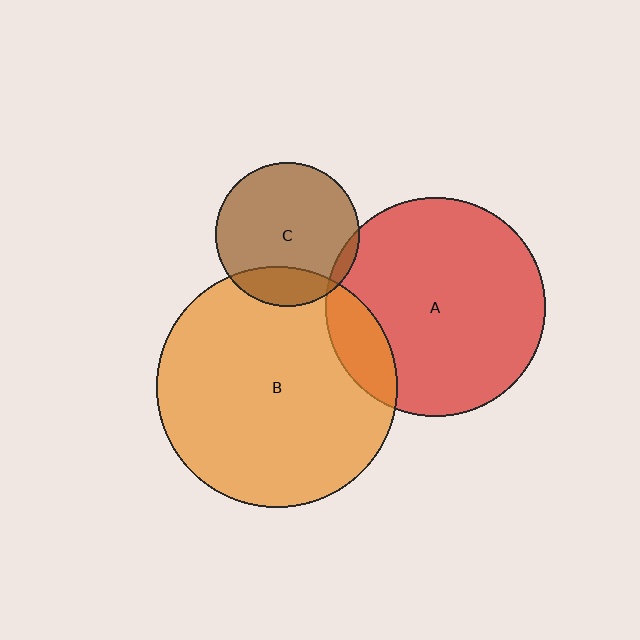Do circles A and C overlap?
Yes.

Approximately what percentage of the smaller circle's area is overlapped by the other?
Approximately 5%.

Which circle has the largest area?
Circle B (orange).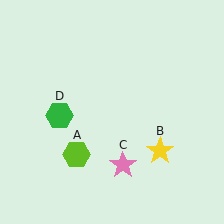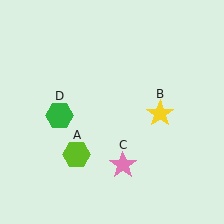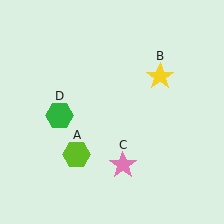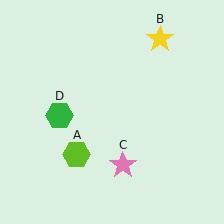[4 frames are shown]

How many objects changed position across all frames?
1 object changed position: yellow star (object B).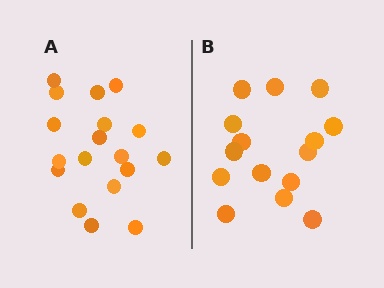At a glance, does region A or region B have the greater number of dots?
Region A (the left region) has more dots.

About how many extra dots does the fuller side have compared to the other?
Region A has just a few more — roughly 2 or 3 more dots than region B.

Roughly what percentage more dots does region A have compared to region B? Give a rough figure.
About 20% more.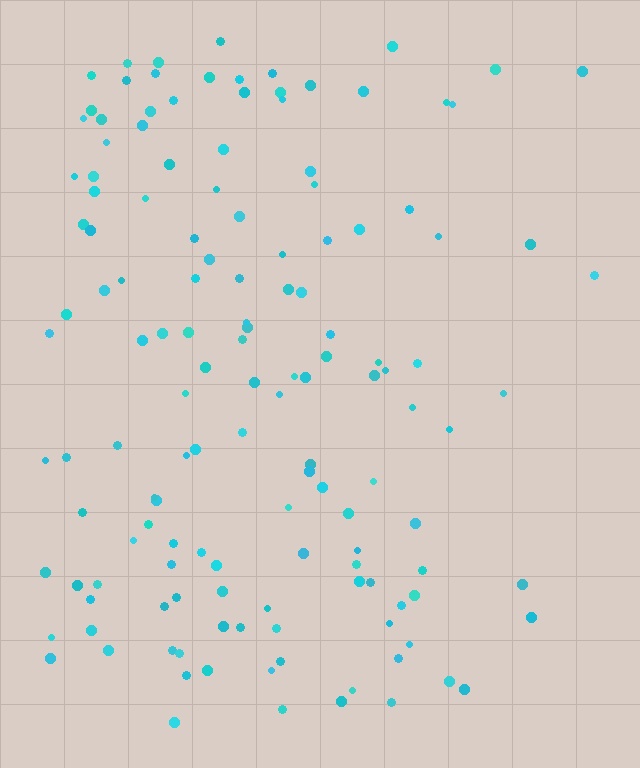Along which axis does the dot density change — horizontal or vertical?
Horizontal.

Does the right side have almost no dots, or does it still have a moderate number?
Still a moderate number, just noticeably fewer than the left.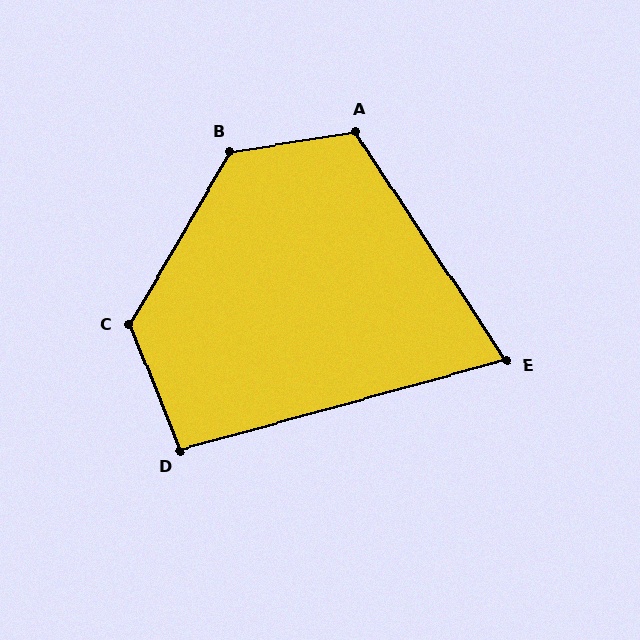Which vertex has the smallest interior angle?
E, at approximately 72 degrees.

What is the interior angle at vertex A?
Approximately 115 degrees (obtuse).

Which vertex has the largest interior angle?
B, at approximately 129 degrees.